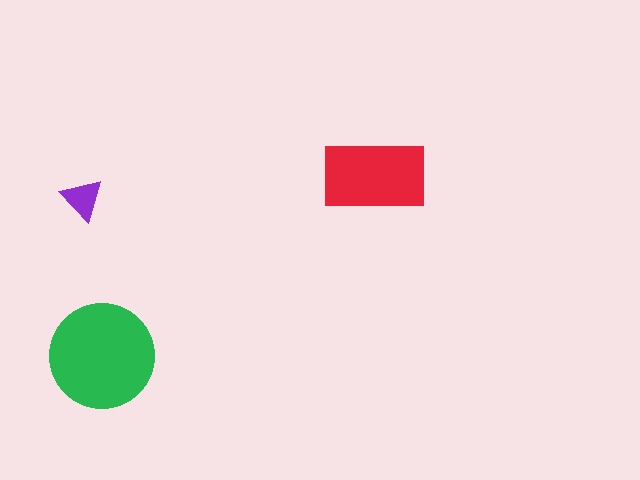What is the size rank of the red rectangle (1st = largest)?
2nd.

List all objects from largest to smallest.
The green circle, the red rectangle, the purple triangle.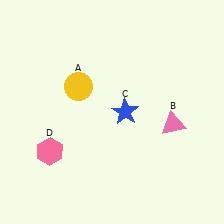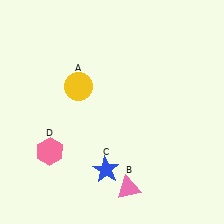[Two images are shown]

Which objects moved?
The objects that moved are: the pink triangle (B), the blue star (C).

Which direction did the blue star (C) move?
The blue star (C) moved down.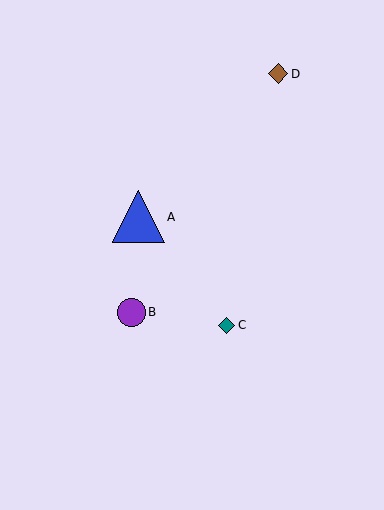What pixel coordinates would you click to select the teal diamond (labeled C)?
Click at (227, 325) to select the teal diamond C.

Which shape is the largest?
The blue triangle (labeled A) is the largest.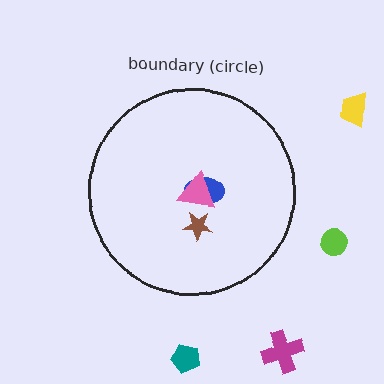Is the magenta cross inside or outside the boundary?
Outside.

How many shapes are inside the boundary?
3 inside, 4 outside.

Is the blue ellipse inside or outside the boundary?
Inside.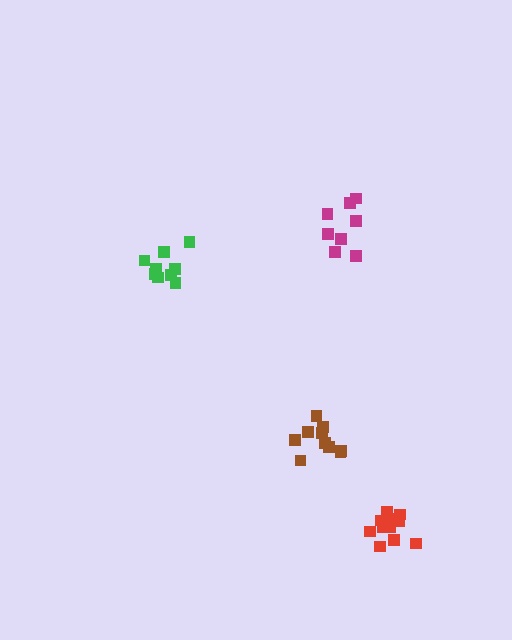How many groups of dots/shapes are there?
There are 4 groups.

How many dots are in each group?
Group 1: 8 dots, Group 2: 11 dots, Group 3: 10 dots, Group 4: 9 dots (38 total).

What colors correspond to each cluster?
The clusters are colored: magenta, red, brown, green.